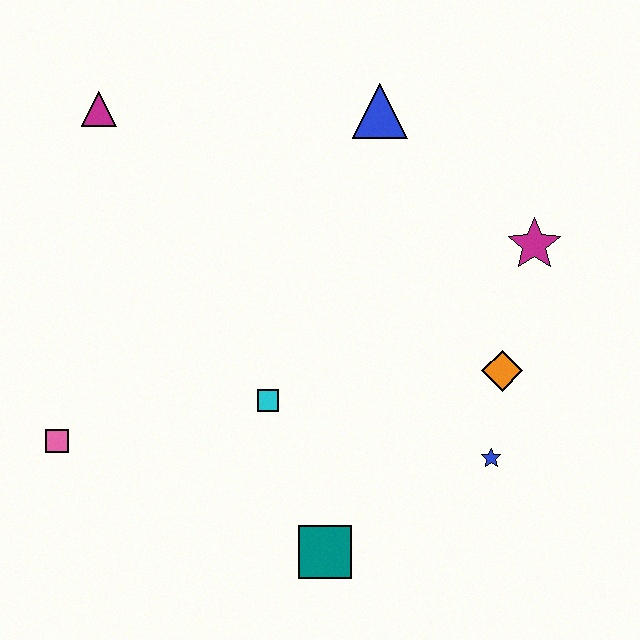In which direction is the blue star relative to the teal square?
The blue star is to the right of the teal square.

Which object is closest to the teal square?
The cyan square is closest to the teal square.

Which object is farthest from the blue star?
The magenta triangle is farthest from the blue star.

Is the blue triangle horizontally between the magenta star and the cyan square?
Yes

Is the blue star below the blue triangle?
Yes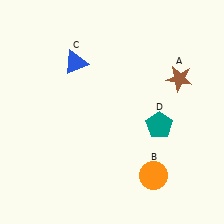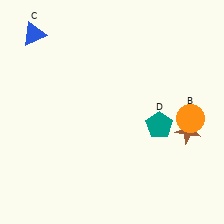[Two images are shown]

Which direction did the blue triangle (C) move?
The blue triangle (C) moved left.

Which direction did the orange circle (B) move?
The orange circle (B) moved up.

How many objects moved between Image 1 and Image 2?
3 objects moved between the two images.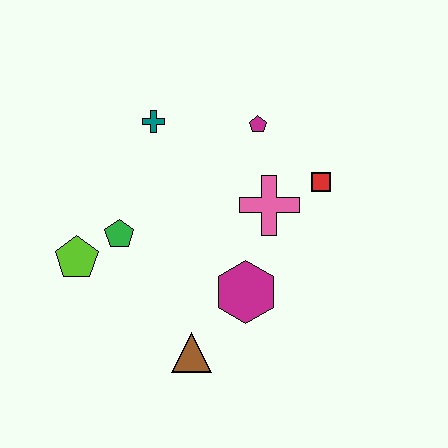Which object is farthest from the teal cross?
The brown triangle is farthest from the teal cross.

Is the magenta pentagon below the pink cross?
No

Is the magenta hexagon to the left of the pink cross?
Yes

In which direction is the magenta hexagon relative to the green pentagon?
The magenta hexagon is to the right of the green pentagon.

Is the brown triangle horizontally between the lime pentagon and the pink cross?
Yes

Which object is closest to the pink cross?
The red square is closest to the pink cross.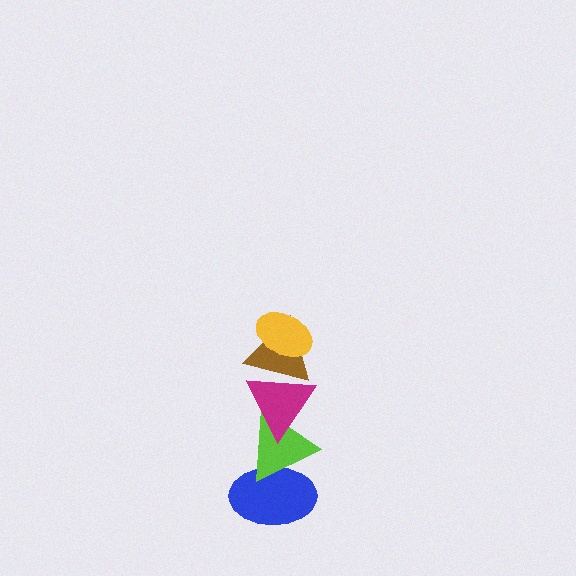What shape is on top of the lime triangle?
The magenta triangle is on top of the lime triangle.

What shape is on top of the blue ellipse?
The lime triangle is on top of the blue ellipse.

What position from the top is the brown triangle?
The brown triangle is 2nd from the top.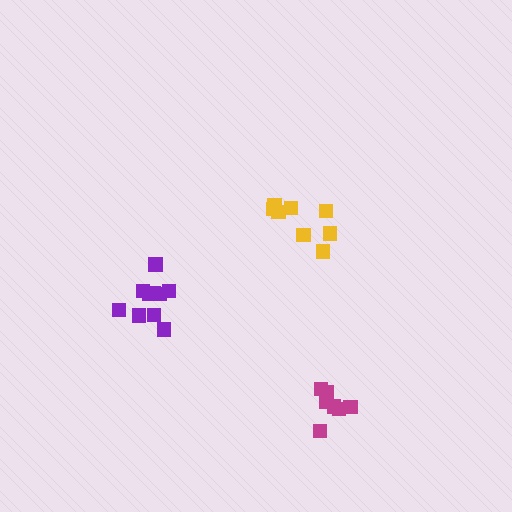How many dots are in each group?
Group 1: 7 dots, Group 2: 10 dots, Group 3: 8 dots (25 total).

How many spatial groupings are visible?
There are 3 spatial groupings.